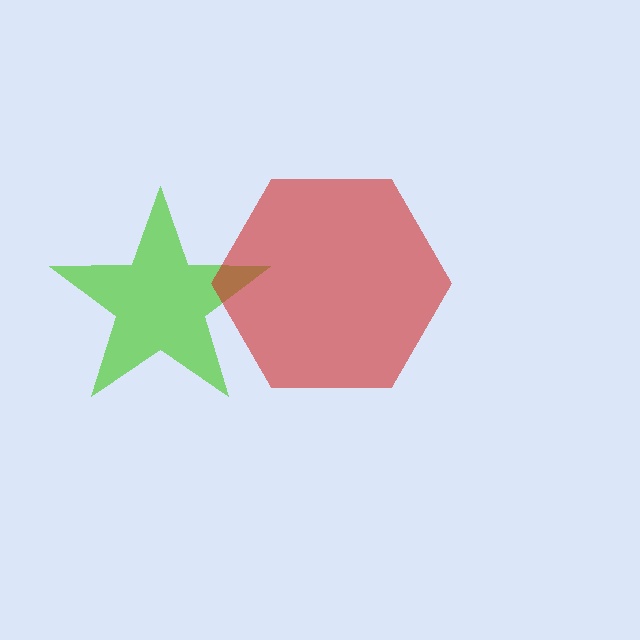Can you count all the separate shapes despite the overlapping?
Yes, there are 2 separate shapes.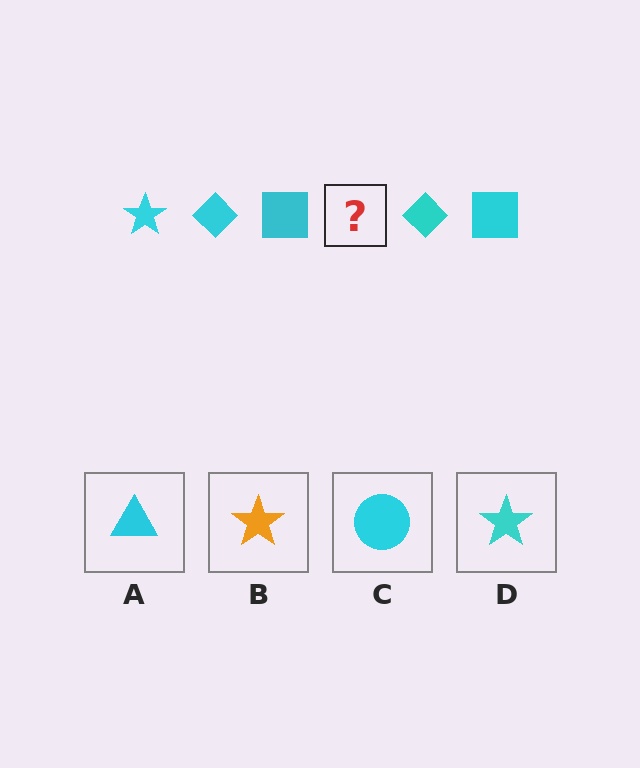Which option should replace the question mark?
Option D.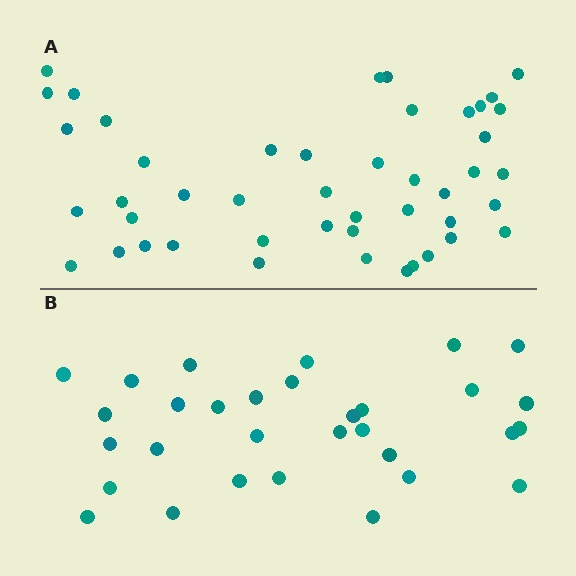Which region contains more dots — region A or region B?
Region A (the top region) has more dots.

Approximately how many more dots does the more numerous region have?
Region A has approximately 15 more dots than region B.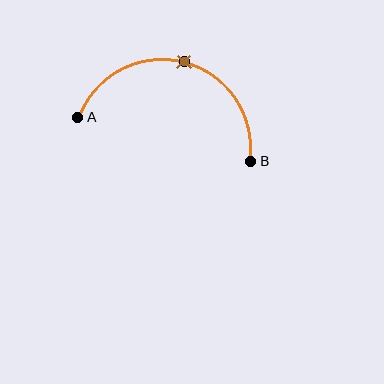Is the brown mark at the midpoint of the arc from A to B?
Yes. The brown mark lies on the arc at equal arc-length from both A and B — it is the arc midpoint.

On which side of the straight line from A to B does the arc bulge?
The arc bulges above the straight line connecting A and B.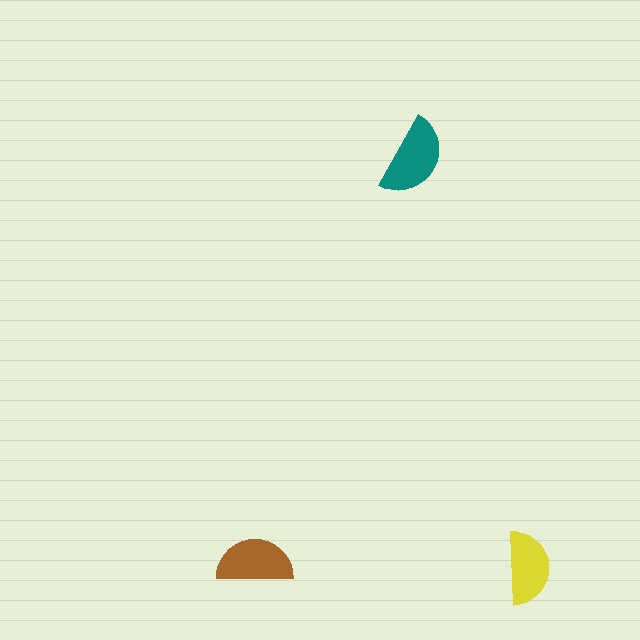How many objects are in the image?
There are 3 objects in the image.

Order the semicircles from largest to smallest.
the teal one, the brown one, the yellow one.